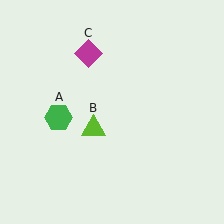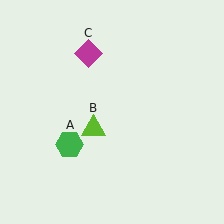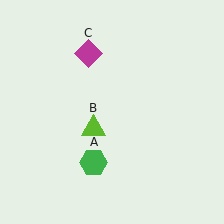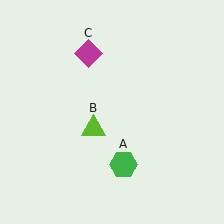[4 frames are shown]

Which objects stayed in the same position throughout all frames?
Lime triangle (object B) and magenta diamond (object C) remained stationary.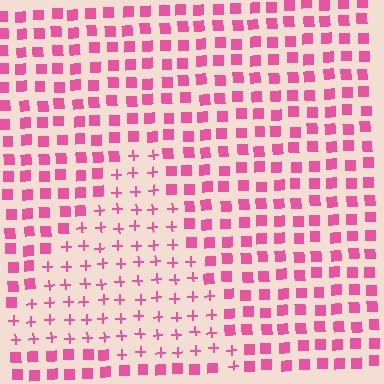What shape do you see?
I see a triangle.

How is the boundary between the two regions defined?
The boundary is defined by a change in element shape: plus signs inside vs. squares outside. All elements share the same color and spacing.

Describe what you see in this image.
The image is filled with small pink elements arranged in a uniform grid. A triangle-shaped region contains plus signs, while the surrounding area contains squares. The boundary is defined purely by the change in element shape.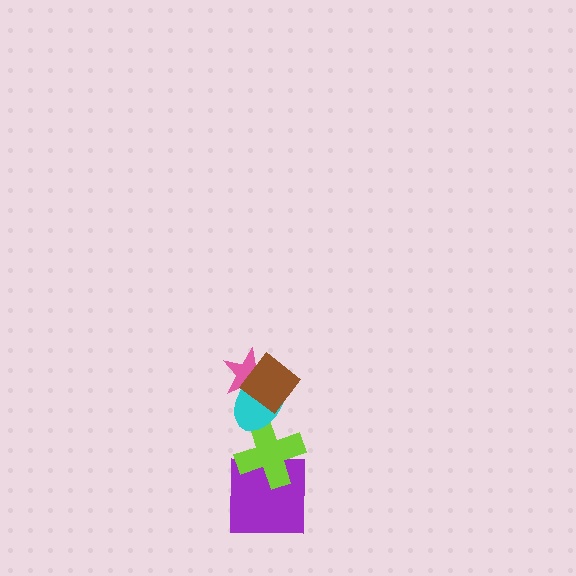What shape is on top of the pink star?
The brown diamond is on top of the pink star.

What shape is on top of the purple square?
The lime cross is on top of the purple square.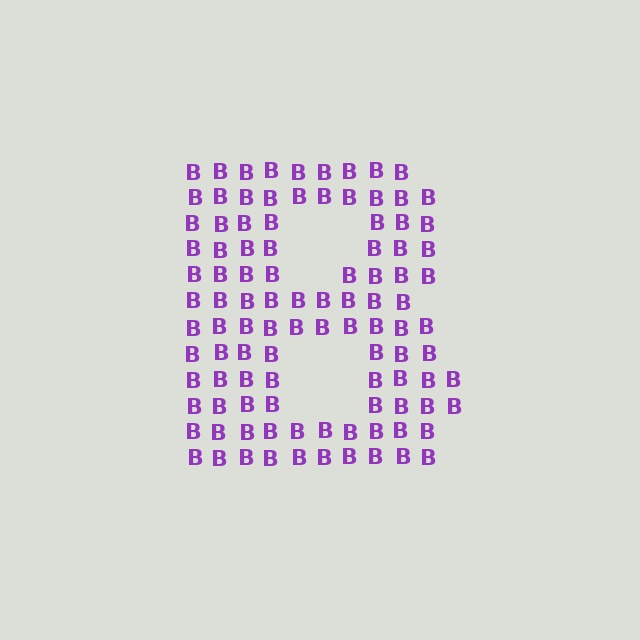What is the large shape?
The large shape is the letter B.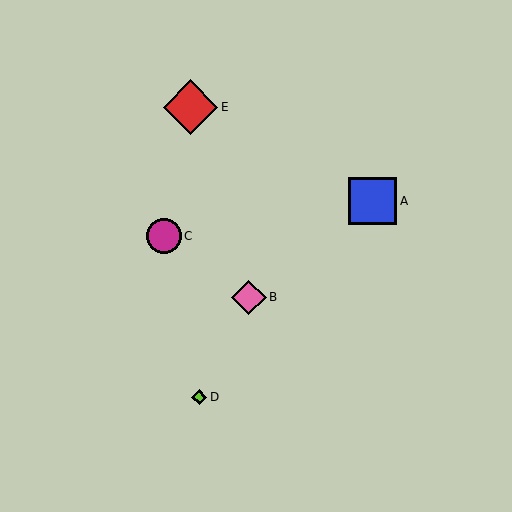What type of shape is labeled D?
Shape D is a lime diamond.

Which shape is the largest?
The red diamond (labeled E) is the largest.